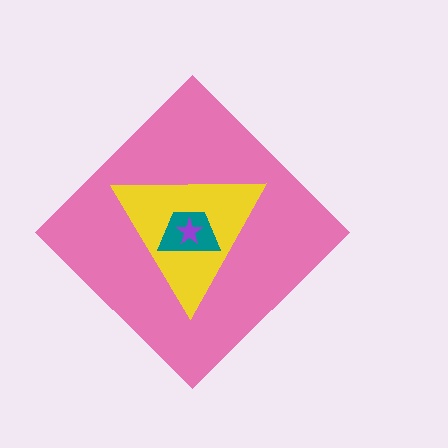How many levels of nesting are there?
4.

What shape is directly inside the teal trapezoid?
The purple star.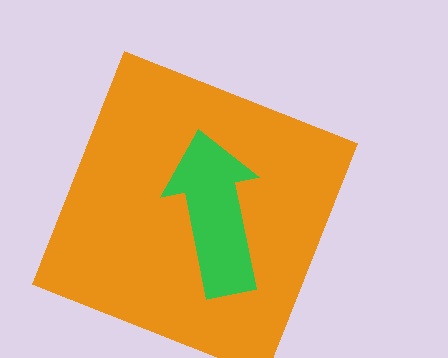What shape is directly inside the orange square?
The green arrow.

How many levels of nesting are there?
2.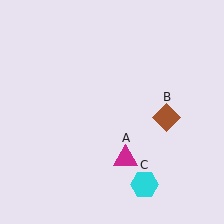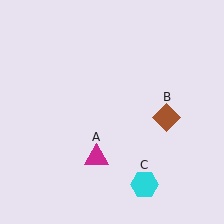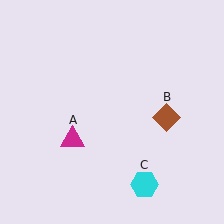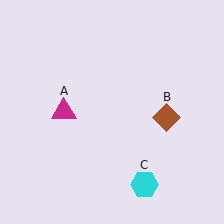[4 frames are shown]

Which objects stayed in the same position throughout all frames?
Brown diamond (object B) and cyan hexagon (object C) remained stationary.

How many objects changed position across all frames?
1 object changed position: magenta triangle (object A).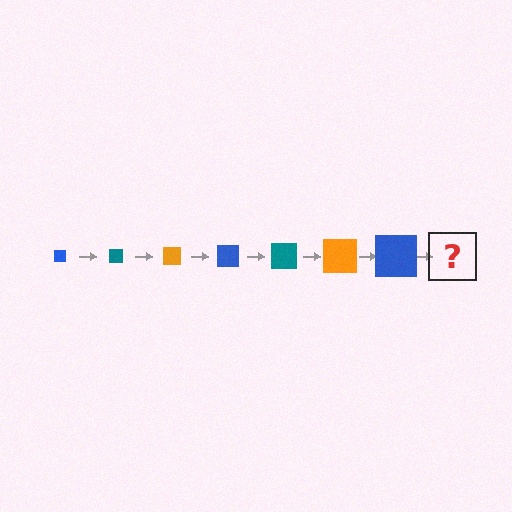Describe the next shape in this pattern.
It should be a teal square, larger than the previous one.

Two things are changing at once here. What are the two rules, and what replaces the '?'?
The two rules are that the square grows larger each step and the color cycles through blue, teal, and orange. The '?' should be a teal square, larger than the previous one.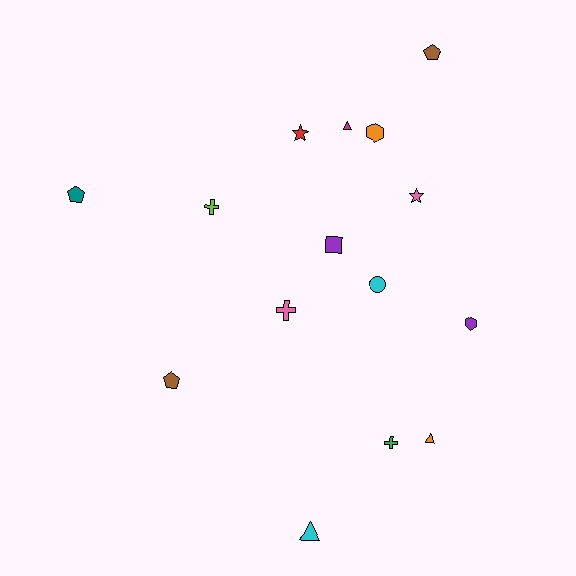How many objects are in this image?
There are 15 objects.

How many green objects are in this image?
There is 1 green object.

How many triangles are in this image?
There are 3 triangles.